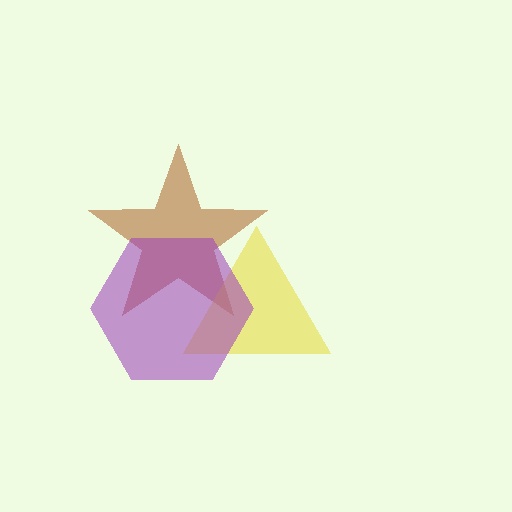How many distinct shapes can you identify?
There are 3 distinct shapes: a brown star, a yellow triangle, a purple hexagon.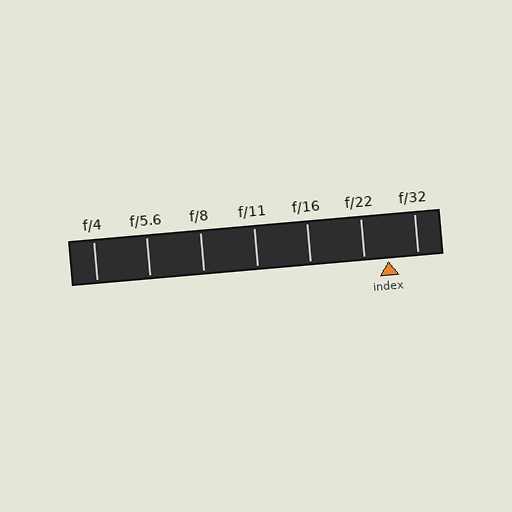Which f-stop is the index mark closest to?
The index mark is closest to f/22.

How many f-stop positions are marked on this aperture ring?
There are 7 f-stop positions marked.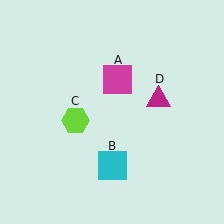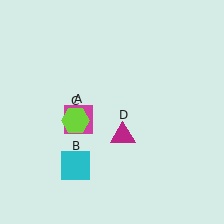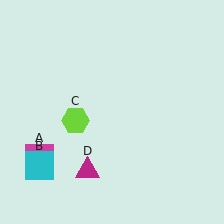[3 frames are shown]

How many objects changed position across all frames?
3 objects changed position: magenta square (object A), cyan square (object B), magenta triangle (object D).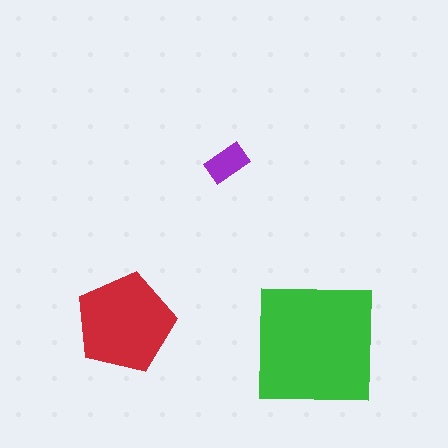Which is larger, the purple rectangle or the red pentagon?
The red pentagon.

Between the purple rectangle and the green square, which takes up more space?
The green square.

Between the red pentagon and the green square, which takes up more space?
The green square.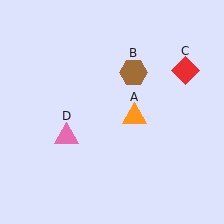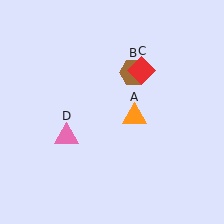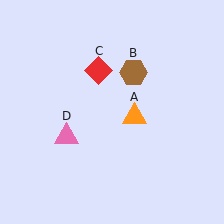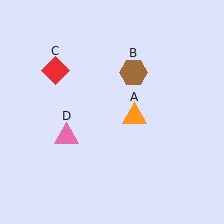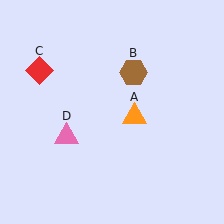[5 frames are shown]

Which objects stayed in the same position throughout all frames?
Orange triangle (object A) and brown hexagon (object B) and pink triangle (object D) remained stationary.